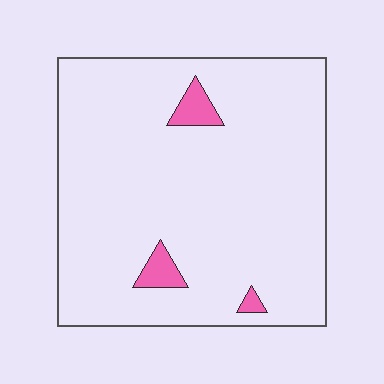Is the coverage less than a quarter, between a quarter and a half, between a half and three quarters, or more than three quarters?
Less than a quarter.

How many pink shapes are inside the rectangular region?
3.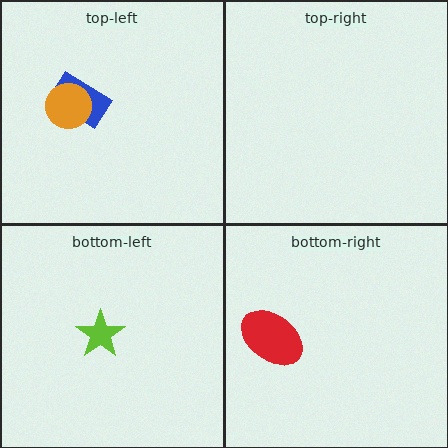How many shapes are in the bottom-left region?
1.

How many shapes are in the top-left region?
2.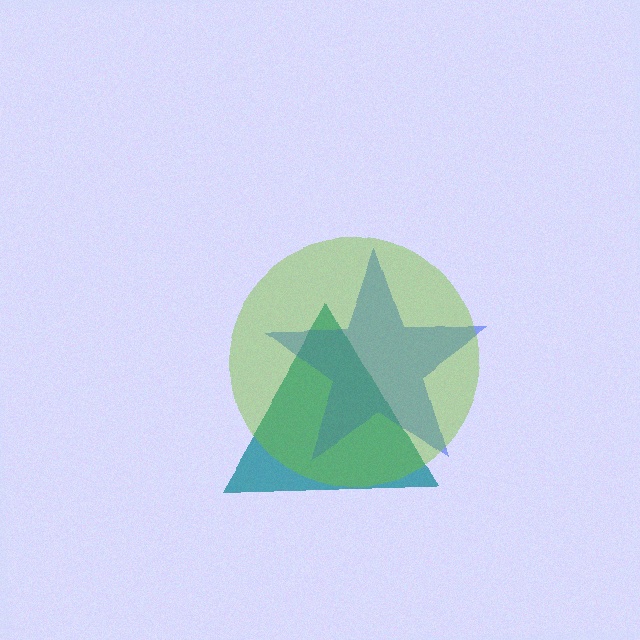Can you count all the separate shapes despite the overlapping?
Yes, there are 3 separate shapes.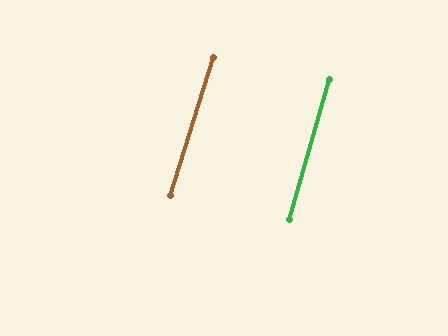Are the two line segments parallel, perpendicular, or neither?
Parallel — their directions differ by only 1.6°.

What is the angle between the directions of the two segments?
Approximately 2 degrees.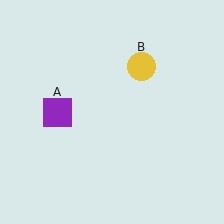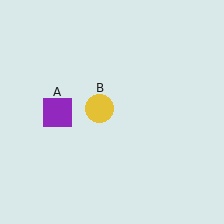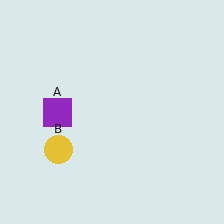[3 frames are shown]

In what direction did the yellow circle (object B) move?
The yellow circle (object B) moved down and to the left.